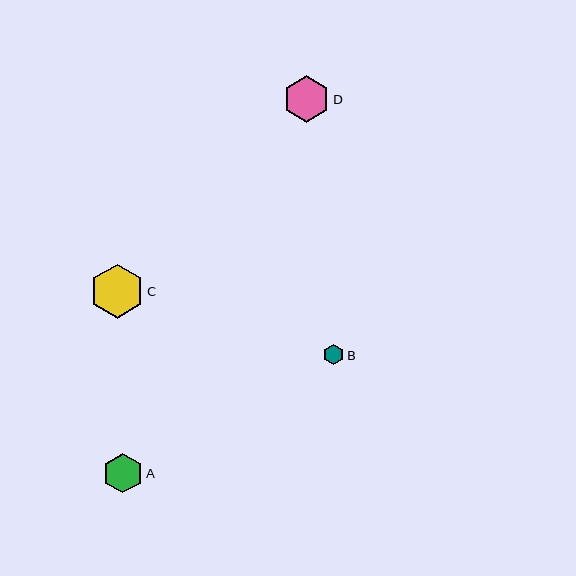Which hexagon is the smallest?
Hexagon B is the smallest with a size of approximately 21 pixels.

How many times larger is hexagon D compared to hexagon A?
Hexagon D is approximately 1.2 times the size of hexagon A.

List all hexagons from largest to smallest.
From largest to smallest: C, D, A, B.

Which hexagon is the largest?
Hexagon C is the largest with a size of approximately 54 pixels.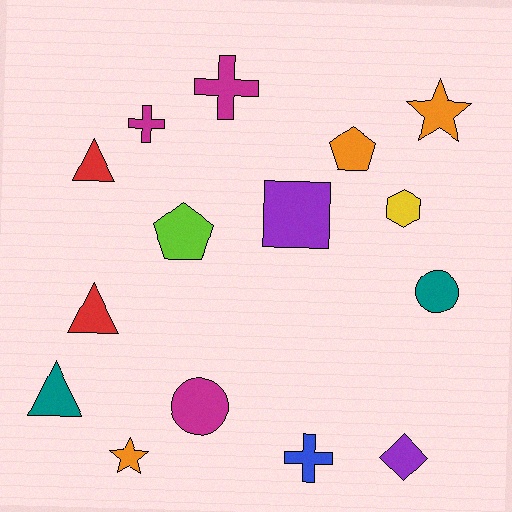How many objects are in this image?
There are 15 objects.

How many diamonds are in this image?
There is 1 diamond.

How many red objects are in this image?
There are 2 red objects.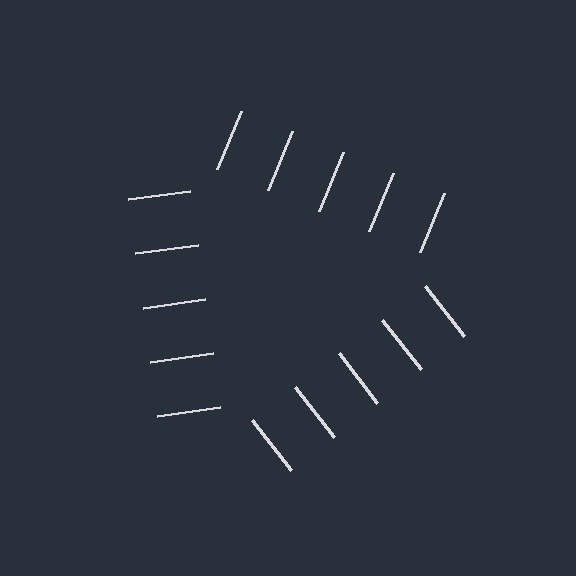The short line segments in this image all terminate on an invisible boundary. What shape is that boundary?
An illusory triangle — the line segments terminate on its edges but no continuous stroke is drawn.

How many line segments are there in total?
15 — 5 along each of the 3 edges.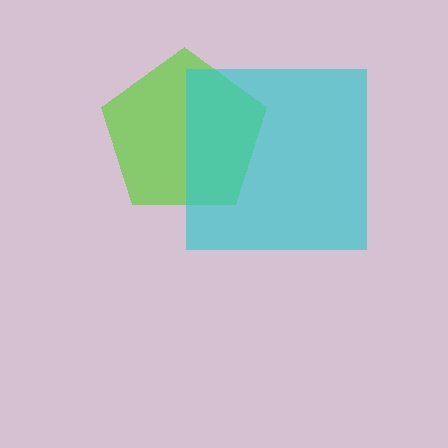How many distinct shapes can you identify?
There are 2 distinct shapes: a lime pentagon, a cyan square.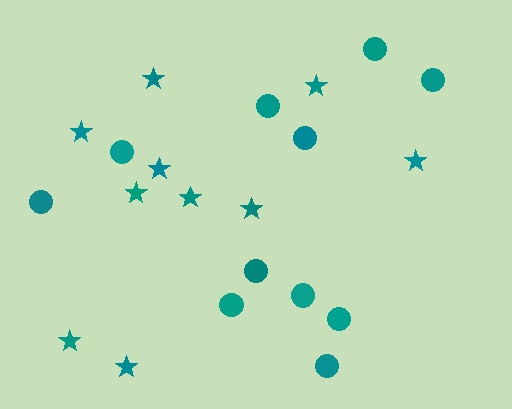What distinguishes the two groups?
There are 2 groups: one group of circles (11) and one group of stars (10).